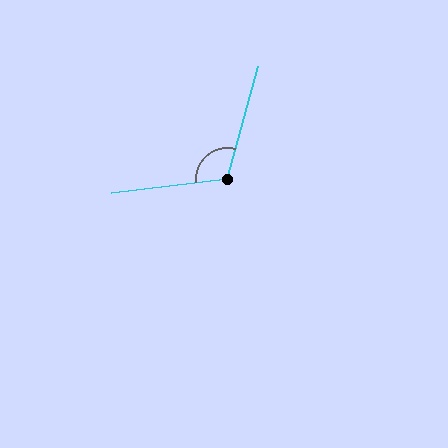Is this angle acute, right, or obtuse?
It is obtuse.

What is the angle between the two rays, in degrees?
Approximately 113 degrees.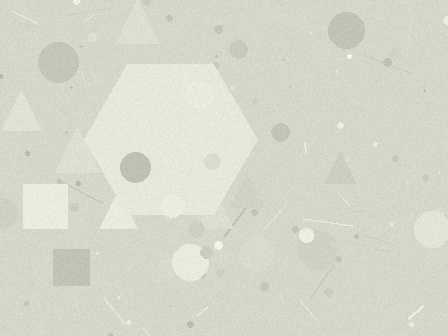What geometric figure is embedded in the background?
A hexagon is embedded in the background.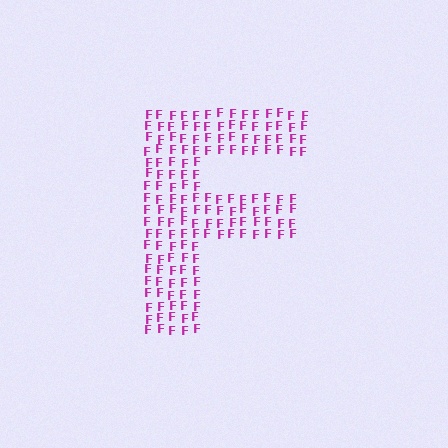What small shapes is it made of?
It is made of small letter F's.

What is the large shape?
The large shape is the letter F.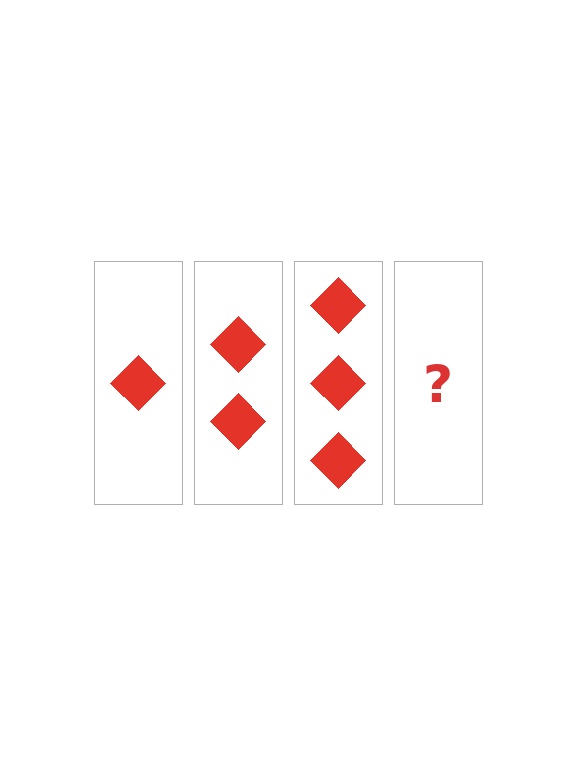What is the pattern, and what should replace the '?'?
The pattern is that each step adds one more diamond. The '?' should be 4 diamonds.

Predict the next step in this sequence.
The next step is 4 diamonds.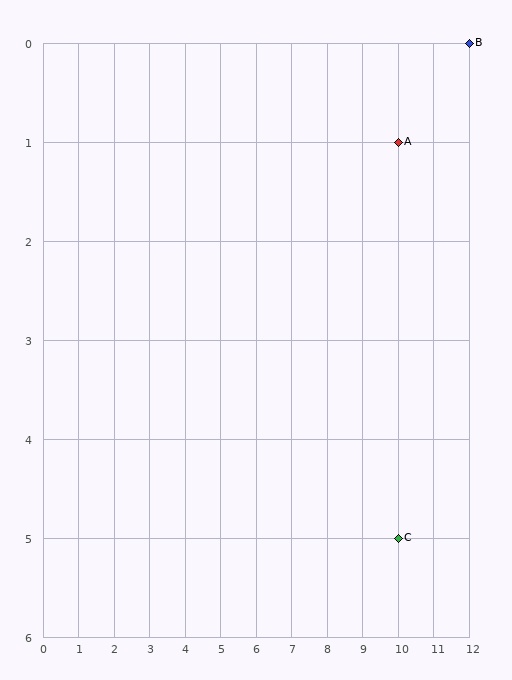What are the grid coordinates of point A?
Point A is at grid coordinates (10, 1).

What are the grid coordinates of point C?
Point C is at grid coordinates (10, 5).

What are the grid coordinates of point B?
Point B is at grid coordinates (12, 0).